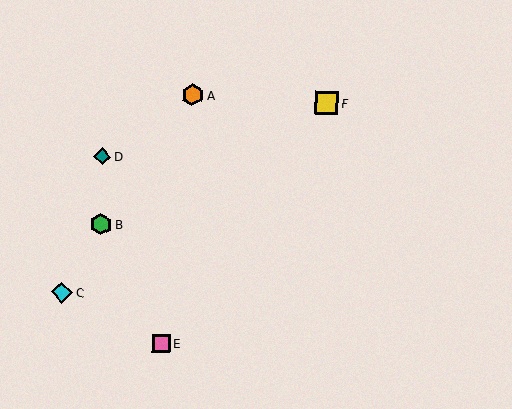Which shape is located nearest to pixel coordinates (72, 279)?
The cyan diamond (labeled C) at (62, 292) is nearest to that location.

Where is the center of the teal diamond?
The center of the teal diamond is at (102, 156).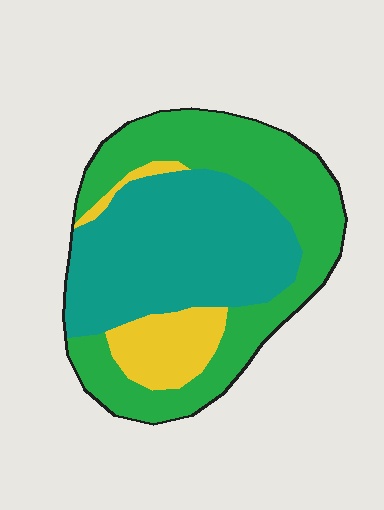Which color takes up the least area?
Yellow, at roughly 15%.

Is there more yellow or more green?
Green.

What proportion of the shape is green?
Green takes up between a third and a half of the shape.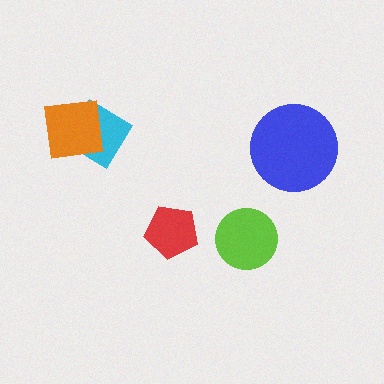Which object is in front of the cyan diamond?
The orange square is in front of the cyan diamond.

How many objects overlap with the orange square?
1 object overlaps with the orange square.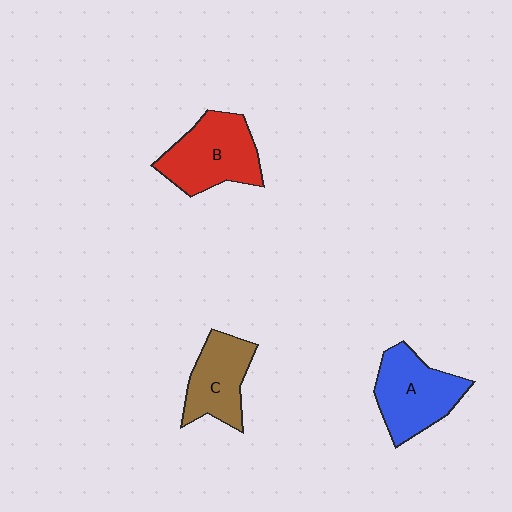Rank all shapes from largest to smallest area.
From largest to smallest: B (red), A (blue), C (brown).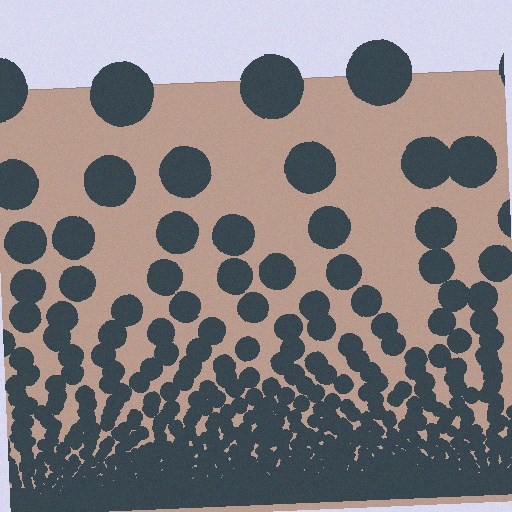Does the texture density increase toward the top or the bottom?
Density increases toward the bottom.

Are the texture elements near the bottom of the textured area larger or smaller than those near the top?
Smaller. The gradient is inverted — elements near the bottom are smaller and denser.